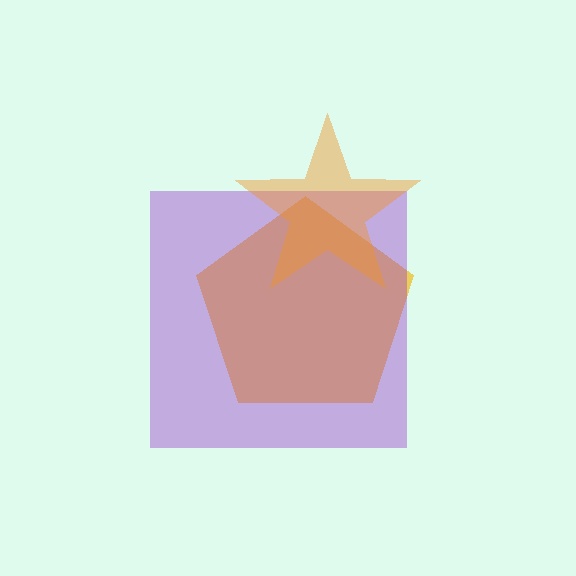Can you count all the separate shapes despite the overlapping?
Yes, there are 3 separate shapes.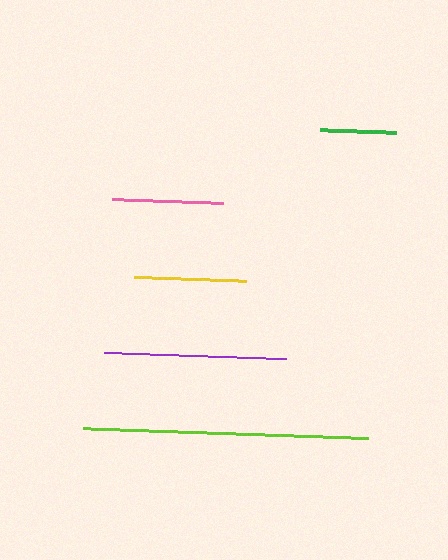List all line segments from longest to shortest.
From longest to shortest: lime, purple, yellow, pink, green.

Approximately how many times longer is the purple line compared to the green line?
The purple line is approximately 2.4 times the length of the green line.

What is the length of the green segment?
The green segment is approximately 76 pixels long.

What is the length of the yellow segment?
The yellow segment is approximately 113 pixels long.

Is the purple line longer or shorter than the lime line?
The lime line is longer than the purple line.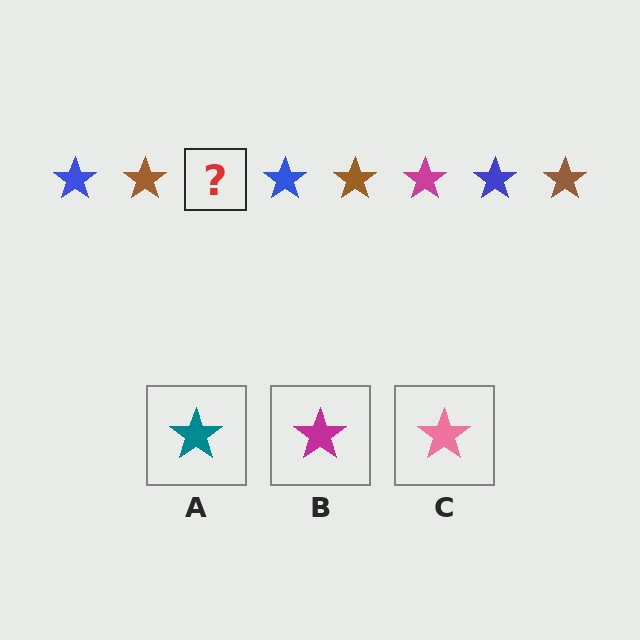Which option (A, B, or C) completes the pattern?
B.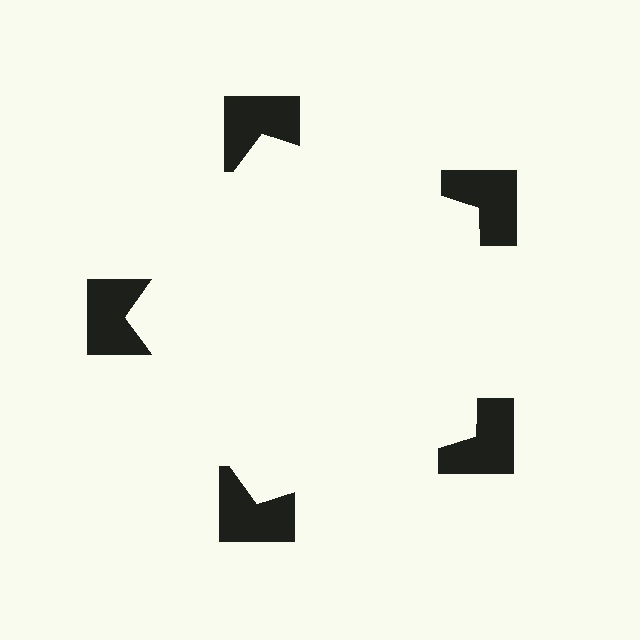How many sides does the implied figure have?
5 sides.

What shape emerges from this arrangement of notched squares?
An illusory pentagon — its edges are inferred from the aligned wedge cuts in the notched squares, not physically drawn.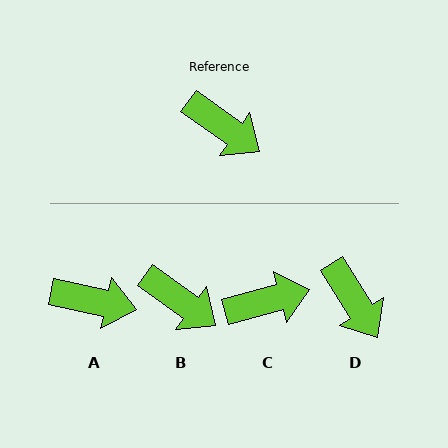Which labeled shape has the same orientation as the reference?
B.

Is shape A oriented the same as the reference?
No, it is off by about 24 degrees.